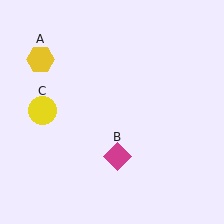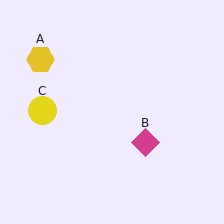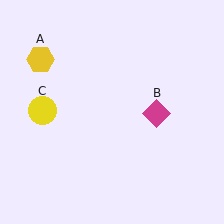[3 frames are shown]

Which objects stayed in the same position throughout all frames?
Yellow hexagon (object A) and yellow circle (object C) remained stationary.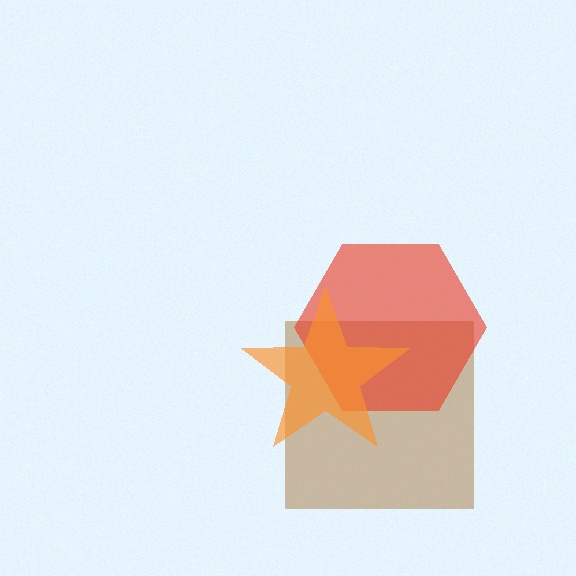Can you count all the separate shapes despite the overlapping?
Yes, there are 3 separate shapes.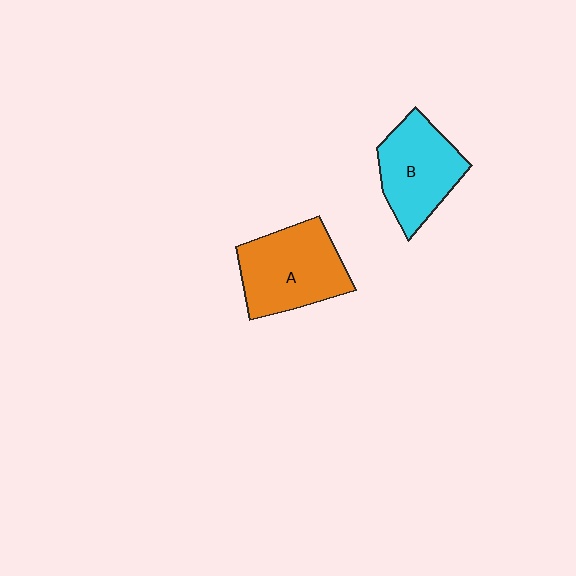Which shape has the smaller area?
Shape B (cyan).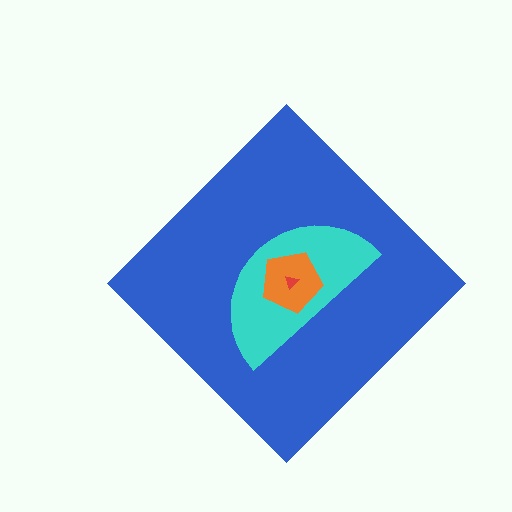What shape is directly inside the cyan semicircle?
The orange pentagon.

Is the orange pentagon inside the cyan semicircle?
Yes.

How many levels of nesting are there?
4.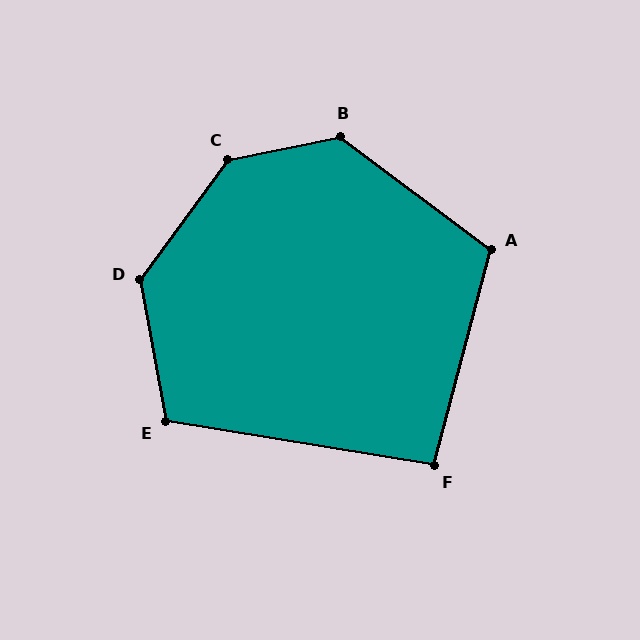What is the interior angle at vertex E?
Approximately 110 degrees (obtuse).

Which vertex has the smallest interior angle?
F, at approximately 95 degrees.